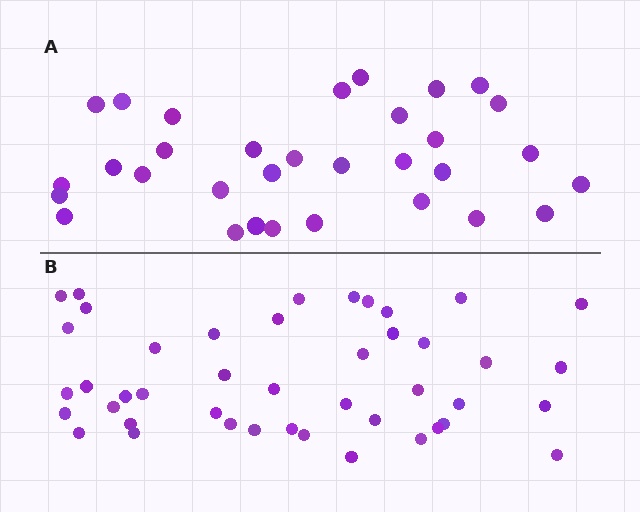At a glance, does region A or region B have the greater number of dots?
Region B (the bottom region) has more dots.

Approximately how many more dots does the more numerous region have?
Region B has roughly 12 or so more dots than region A.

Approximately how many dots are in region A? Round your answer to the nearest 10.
About 30 dots. (The exact count is 32, which rounds to 30.)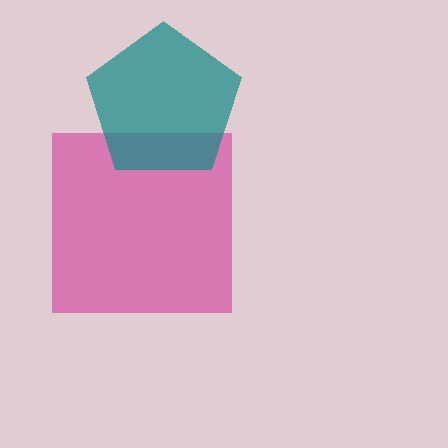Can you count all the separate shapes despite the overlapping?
Yes, there are 2 separate shapes.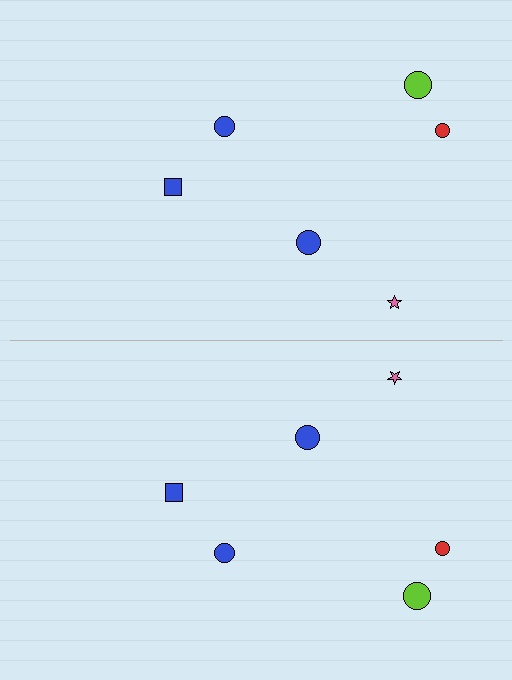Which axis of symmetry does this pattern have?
The pattern has a horizontal axis of symmetry running through the center of the image.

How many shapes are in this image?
There are 12 shapes in this image.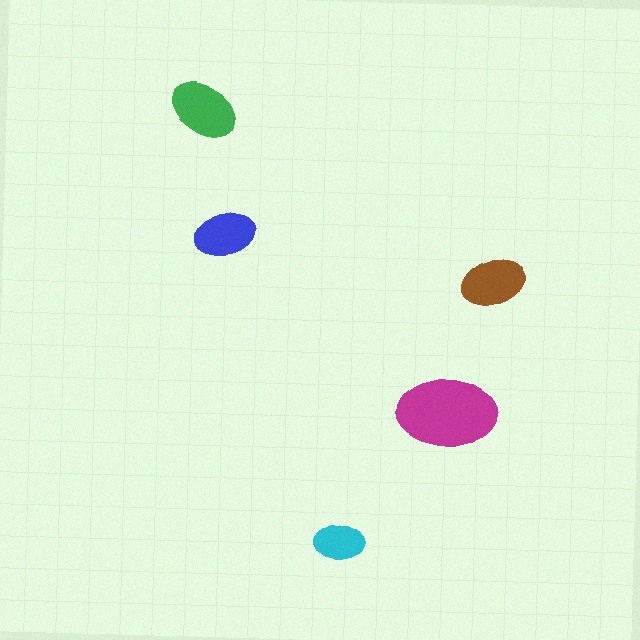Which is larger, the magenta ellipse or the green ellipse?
The magenta one.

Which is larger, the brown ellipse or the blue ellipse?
The brown one.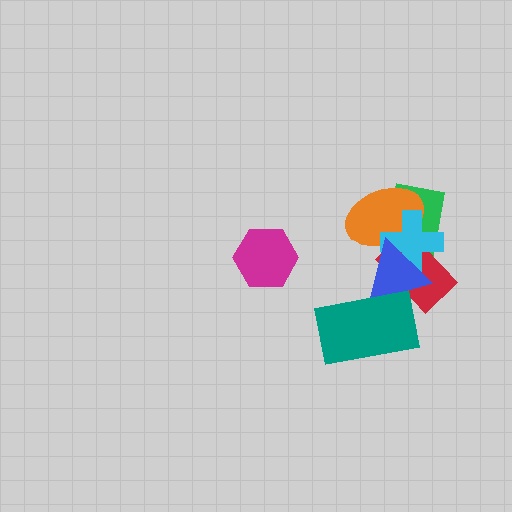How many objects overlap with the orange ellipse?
4 objects overlap with the orange ellipse.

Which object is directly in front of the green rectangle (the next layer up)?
The red rectangle is directly in front of the green rectangle.